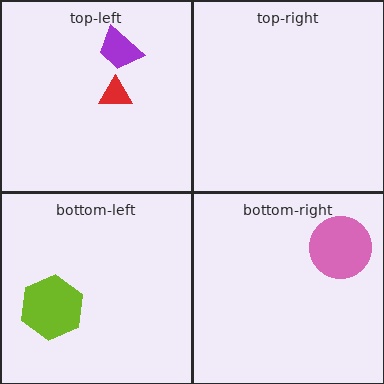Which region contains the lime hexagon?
The bottom-left region.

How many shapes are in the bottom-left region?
1.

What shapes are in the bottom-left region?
The lime hexagon.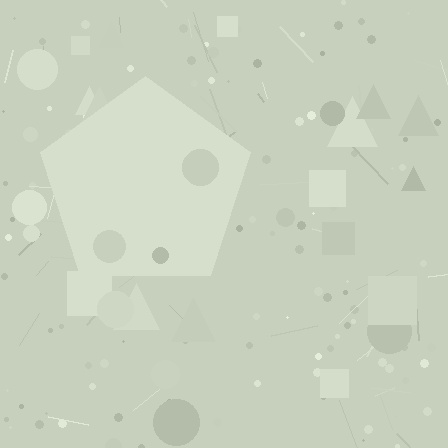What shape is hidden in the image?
A pentagon is hidden in the image.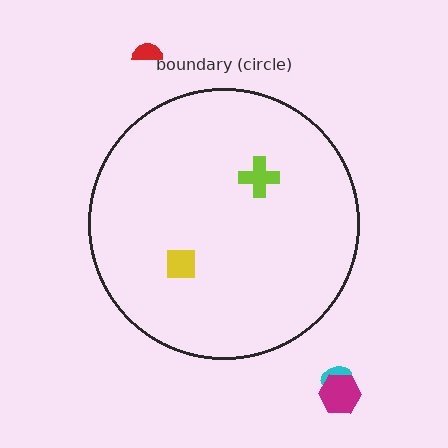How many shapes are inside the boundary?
2 inside, 3 outside.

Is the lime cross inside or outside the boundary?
Inside.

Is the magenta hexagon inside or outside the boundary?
Outside.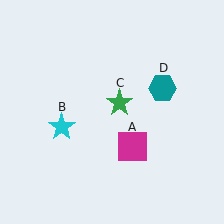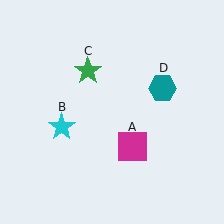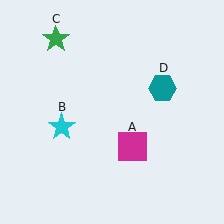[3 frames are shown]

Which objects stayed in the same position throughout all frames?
Magenta square (object A) and cyan star (object B) and teal hexagon (object D) remained stationary.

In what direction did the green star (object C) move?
The green star (object C) moved up and to the left.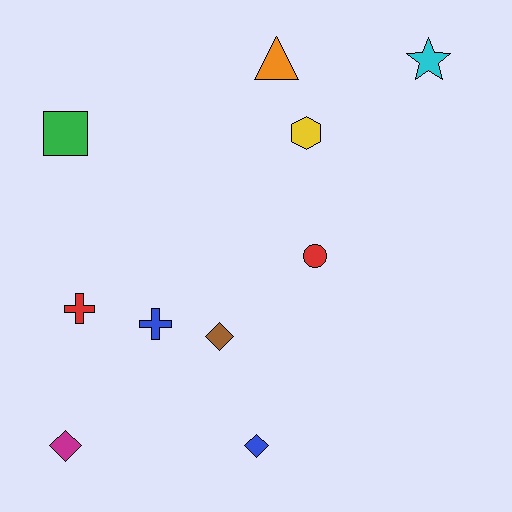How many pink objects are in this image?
There are no pink objects.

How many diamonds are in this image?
There are 3 diamonds.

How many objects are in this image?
There are 10 objects.